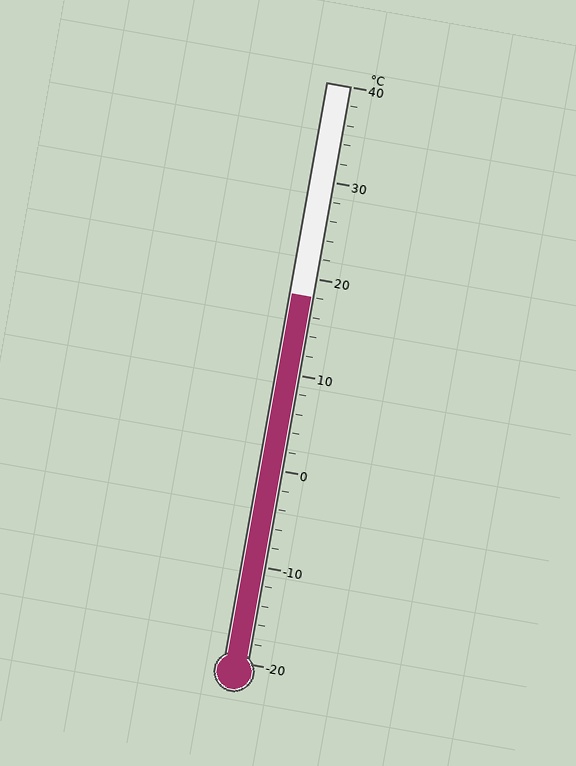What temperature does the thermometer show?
The thermometer shows approximately 18°C.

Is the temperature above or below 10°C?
The temperature is above 10°C.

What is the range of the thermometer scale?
The thermometer scale ranges from -20°C to 40°C.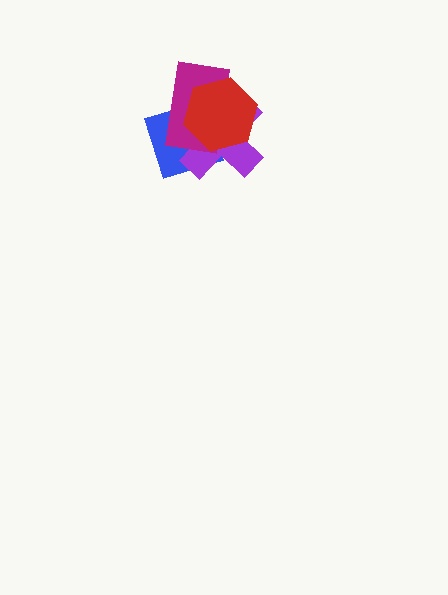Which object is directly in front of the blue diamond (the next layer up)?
The purple cross is directly in front of the blue diamond.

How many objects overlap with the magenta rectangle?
3 objects overlap with the magenta rectangle.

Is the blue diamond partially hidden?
Yes, it is partially covered by another shape.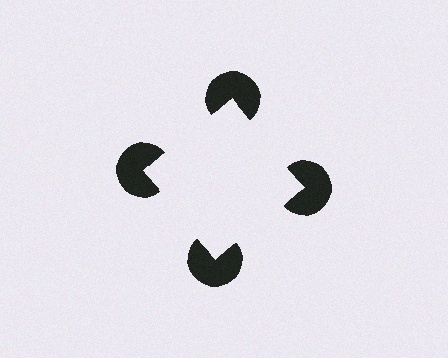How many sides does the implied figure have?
4 sides.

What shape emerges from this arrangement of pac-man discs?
An illusory square — its edges are inferred from the aligned wedge cuts in the pac-man discs, not physically drawn.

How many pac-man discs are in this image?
There are 4 — one at each vertex of the illusory square.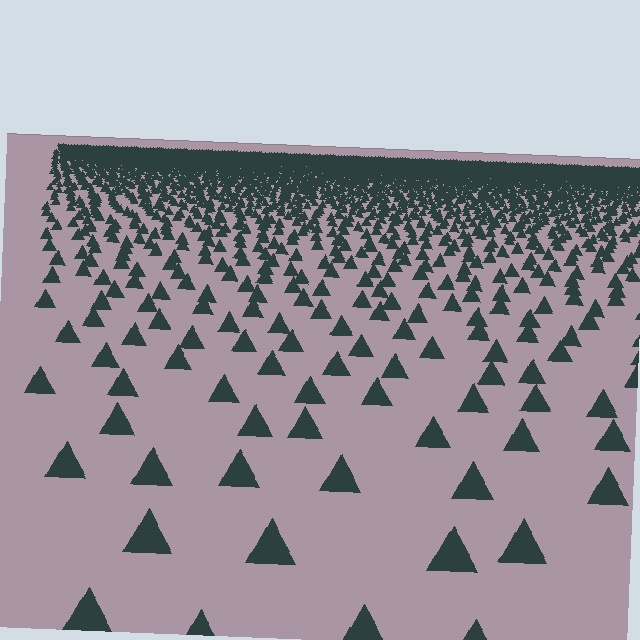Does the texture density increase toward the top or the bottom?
Density increases toward the top.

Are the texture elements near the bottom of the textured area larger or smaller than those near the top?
Larger. Near the bottom, elements are closer to the viewer and appear at a bigger on-screen size.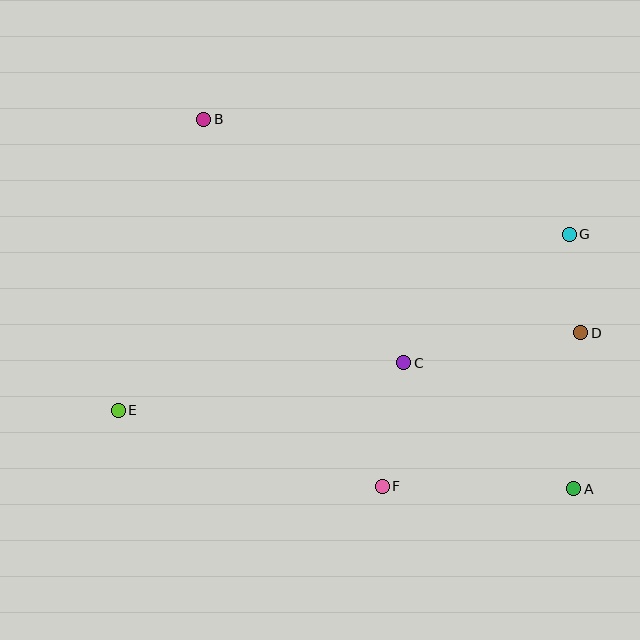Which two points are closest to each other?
Points D and G are closest to each other.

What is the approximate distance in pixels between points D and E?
The distance between D and E is approximately 469 pixels.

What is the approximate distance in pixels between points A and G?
The distance between A and G is approximately 255 pixels.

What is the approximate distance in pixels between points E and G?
The distance between E and G is approximately 484 pixels.